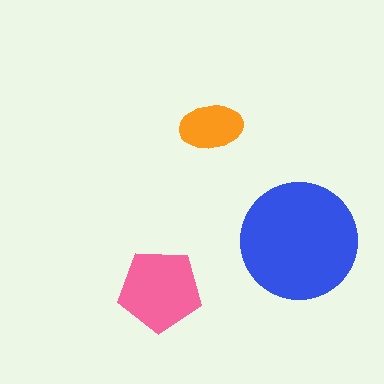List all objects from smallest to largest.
The orange ellipse, the pink pentagon, the blue circle.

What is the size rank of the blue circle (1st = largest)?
1st.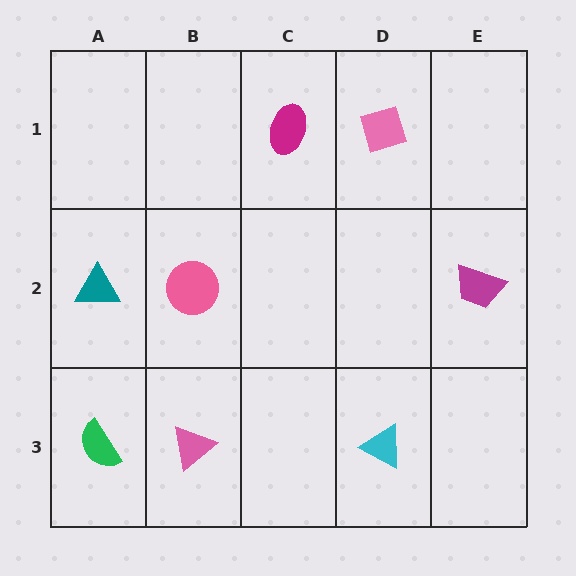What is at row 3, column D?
A cyan triangle.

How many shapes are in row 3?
3 shapes.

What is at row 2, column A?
A teal triangle.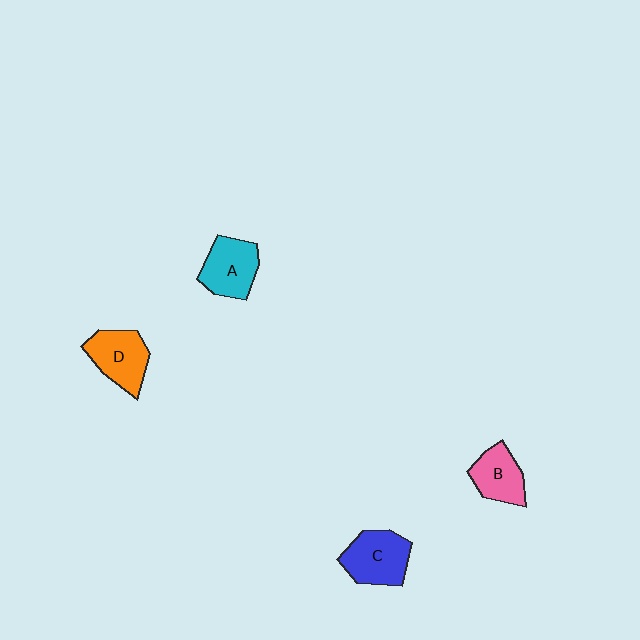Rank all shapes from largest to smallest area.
From largest to smallest: C (blue), D (orange), A (cyan), B (pink).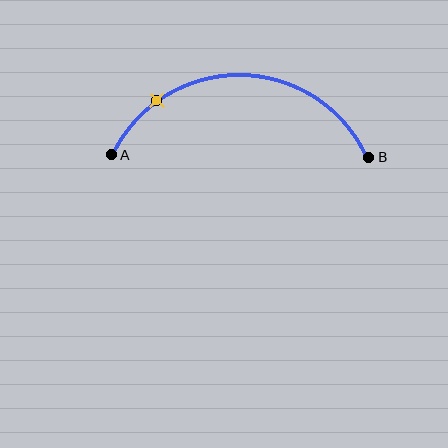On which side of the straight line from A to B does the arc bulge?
The arc bulges above the straight line connecting A and B.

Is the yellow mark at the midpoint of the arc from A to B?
No. The yellow mark lies on the arc but is closer to endpoint A. The arc midpoint would be at the point on the curve equidistant along the arc from both A and B.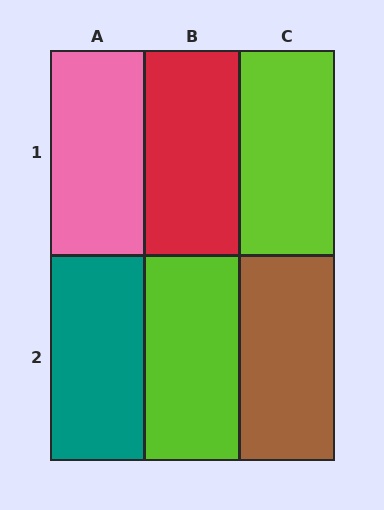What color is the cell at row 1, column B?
Red.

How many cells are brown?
1 cell is brown.